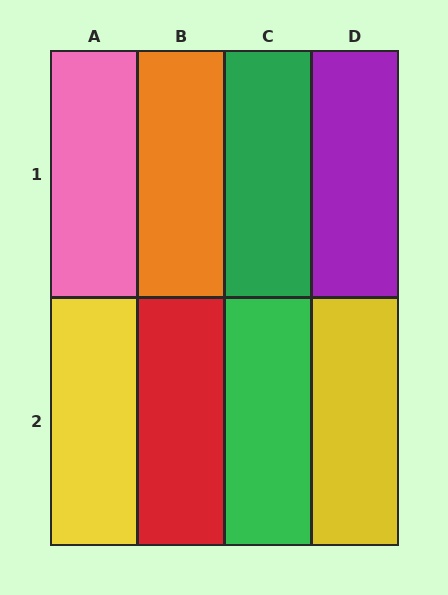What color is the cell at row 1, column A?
Pink.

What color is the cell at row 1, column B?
Orange.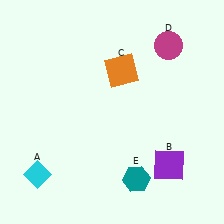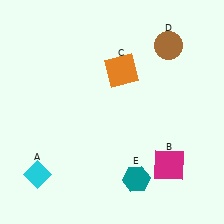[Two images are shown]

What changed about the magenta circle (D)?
In Image 1, D is magenta. In Image 2, it changed to brown.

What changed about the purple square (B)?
In Image 1, B is purple. In Image 2, it changed to magenta.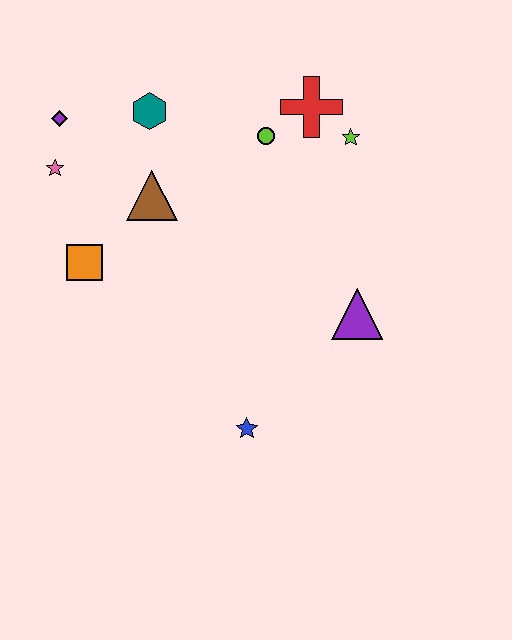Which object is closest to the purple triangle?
The blue star is closest to the purple triangle.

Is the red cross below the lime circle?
No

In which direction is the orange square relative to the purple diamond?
The orange square is below the purple diamond.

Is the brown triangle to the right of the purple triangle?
No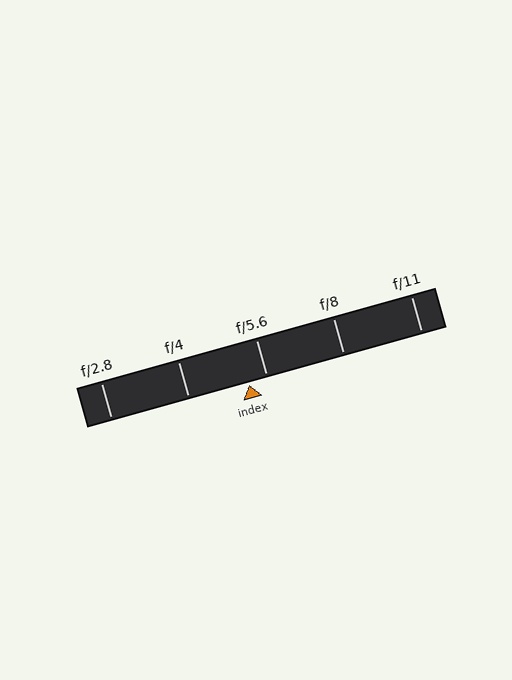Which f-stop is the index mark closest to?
The index mark is closest to f/5.6.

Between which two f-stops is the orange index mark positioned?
The index mark is between f/4 and f/5.6.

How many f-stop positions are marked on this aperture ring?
There are 5 f-stop positions marked.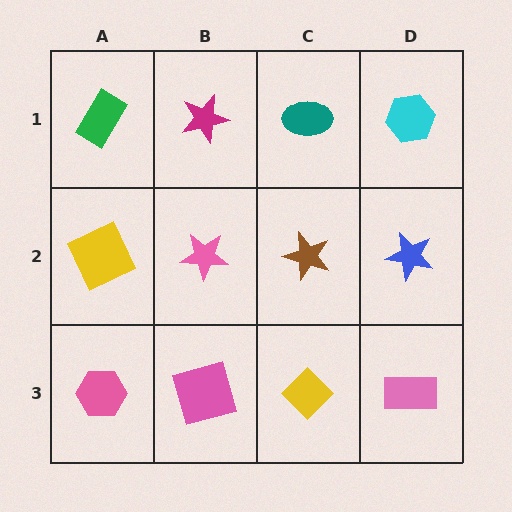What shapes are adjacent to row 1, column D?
A blue star (row 2, column D), a teal ellipse (row 1, column C).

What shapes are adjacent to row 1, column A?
A yellow square (row 2, column A), a magenta star (row 1, column B).